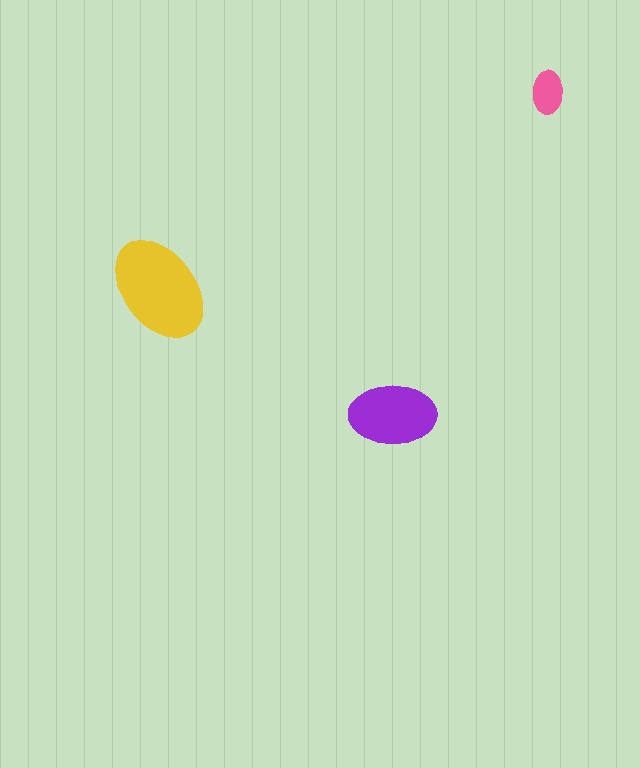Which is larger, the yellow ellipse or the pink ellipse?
The yellow one.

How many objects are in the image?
There are 3 objects in the image.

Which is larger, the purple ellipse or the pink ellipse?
The purple one.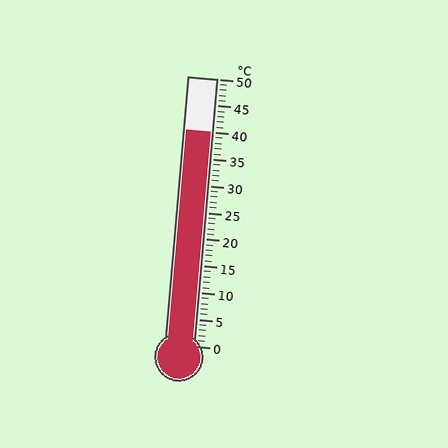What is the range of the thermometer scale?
The thermometer scale ranges from 0°C to 50°C.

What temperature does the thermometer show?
The thermometer shows approximately 40°C.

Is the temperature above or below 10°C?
The temperature is above 10°C.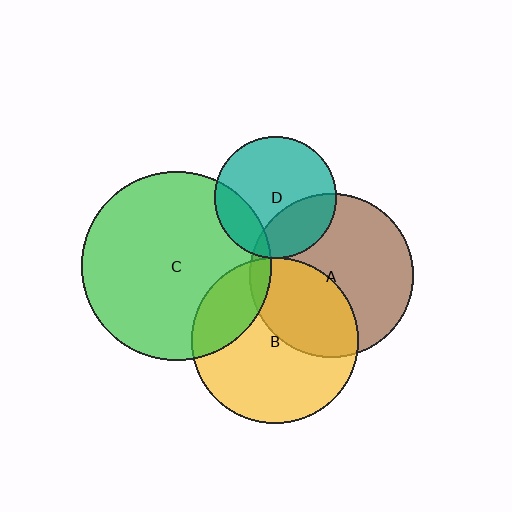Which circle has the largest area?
Circle C (green).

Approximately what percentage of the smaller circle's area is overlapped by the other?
Approximately 5%.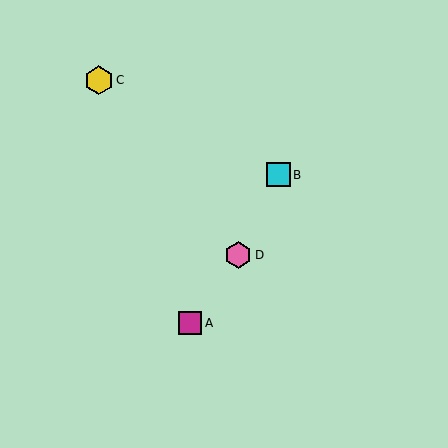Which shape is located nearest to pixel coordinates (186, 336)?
The magenta square (labeled A) at (190, 323) is nearest to that location.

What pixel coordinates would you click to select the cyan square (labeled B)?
Click at (278, 175) to select the cyan square B.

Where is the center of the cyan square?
The center of the cyan square is at (278, 175).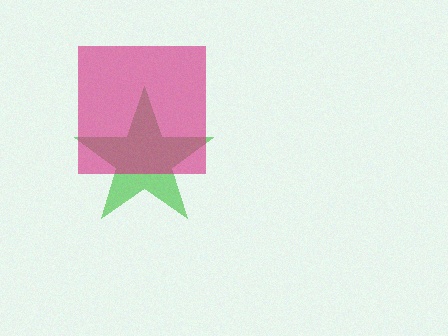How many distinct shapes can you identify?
There are 2 distinct shapes: a green star, a magenta square.